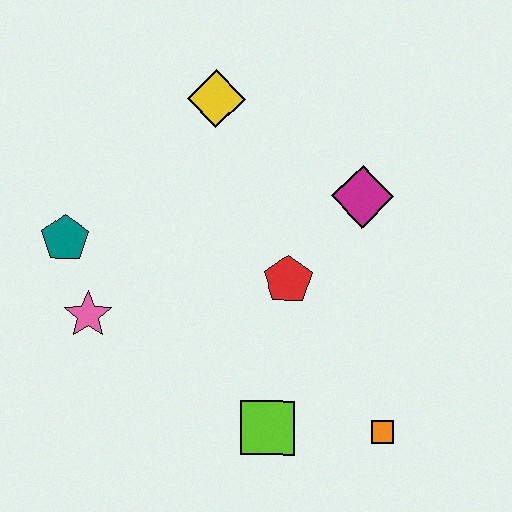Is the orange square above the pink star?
No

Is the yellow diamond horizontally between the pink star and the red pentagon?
Yes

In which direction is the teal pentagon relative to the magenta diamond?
The teal pentagon is to the left of the magenta diamond.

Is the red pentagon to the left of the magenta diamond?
Yes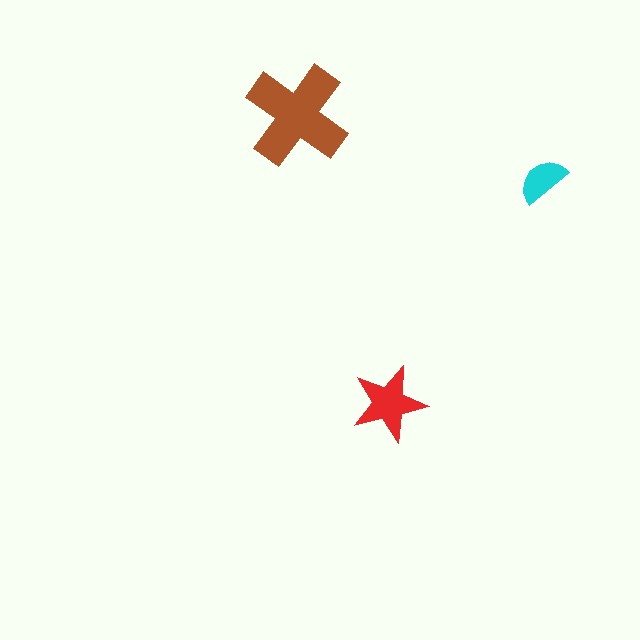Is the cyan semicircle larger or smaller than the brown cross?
Smaller.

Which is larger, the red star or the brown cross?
The brown cross.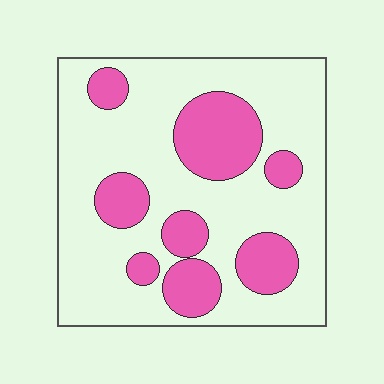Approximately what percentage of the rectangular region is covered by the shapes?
Approximately 30%.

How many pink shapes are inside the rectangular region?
8.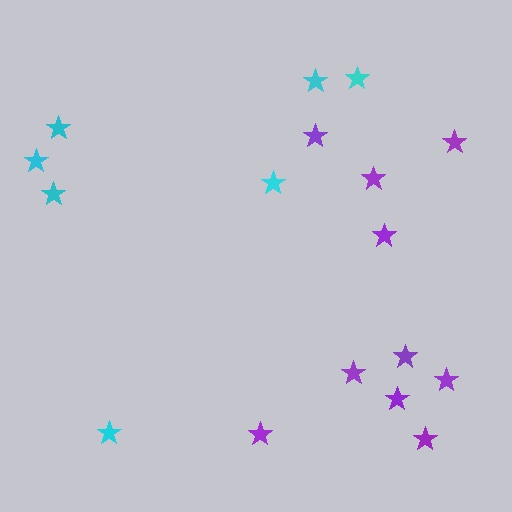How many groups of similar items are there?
There are 2 groups: one group of purple stars (10) and one group of cyan stars (7).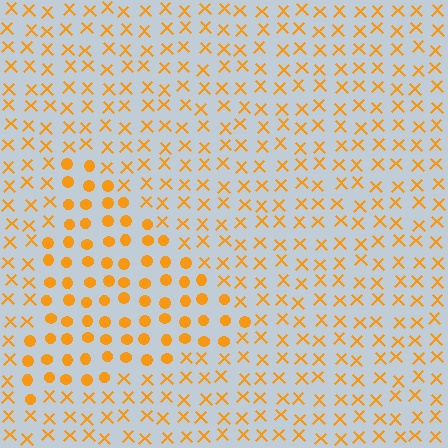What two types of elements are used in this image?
The image uses circles inside the triangle region and X marks outside it.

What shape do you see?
I see a triangle.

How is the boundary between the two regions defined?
The boundary is defined by a change in element shape: circles inside vs. X marks outside. All elements share the same color and spacing.